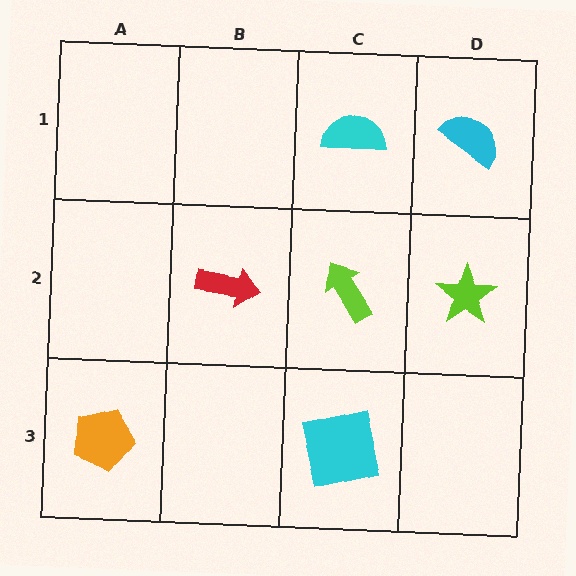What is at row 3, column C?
A cyan square.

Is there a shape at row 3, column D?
No, that cell is empty.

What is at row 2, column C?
A lime arrow.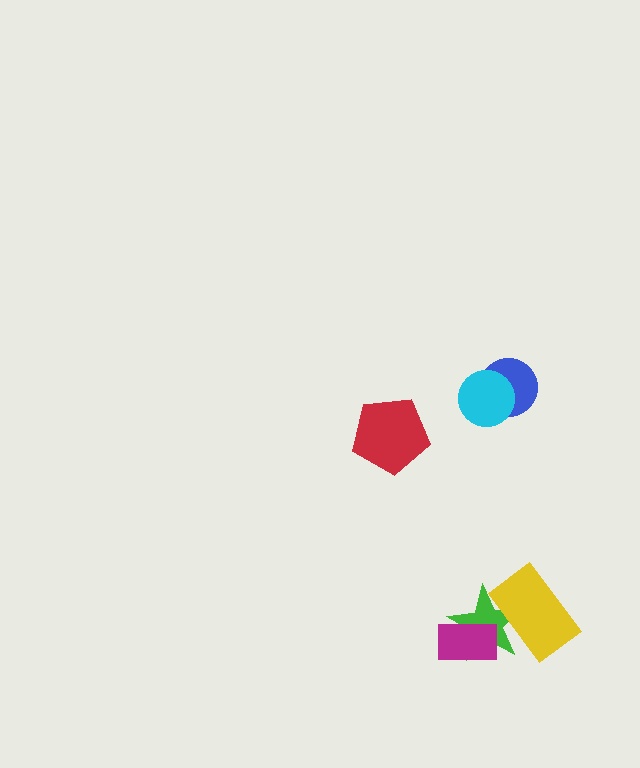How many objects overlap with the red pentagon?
0 objects overlap with the red pentagon.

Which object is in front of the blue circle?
The cyan circle is in front of the blue circle.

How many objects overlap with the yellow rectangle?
1 object overlaps with the yellow rectangle.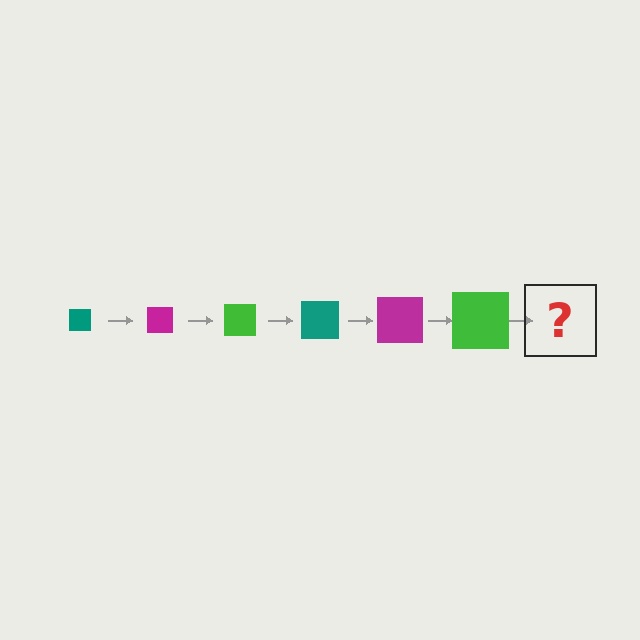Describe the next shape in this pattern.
It should be a teal square, larger than the previous one.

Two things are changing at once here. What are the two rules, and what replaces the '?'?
The two rules are that the square grows larger each step and the color cycles through teal, magenta, and green. The '?' should be a teal square, larger than the previous one.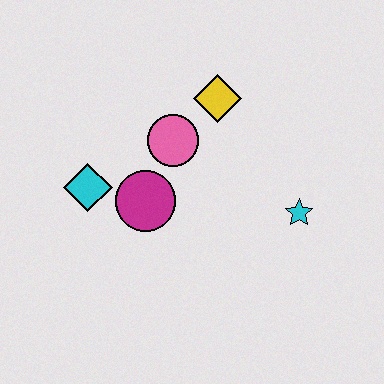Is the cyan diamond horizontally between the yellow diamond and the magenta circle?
No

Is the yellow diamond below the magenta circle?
No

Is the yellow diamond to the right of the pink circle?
Yes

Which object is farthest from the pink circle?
The cyan star is farthest from the pink circle.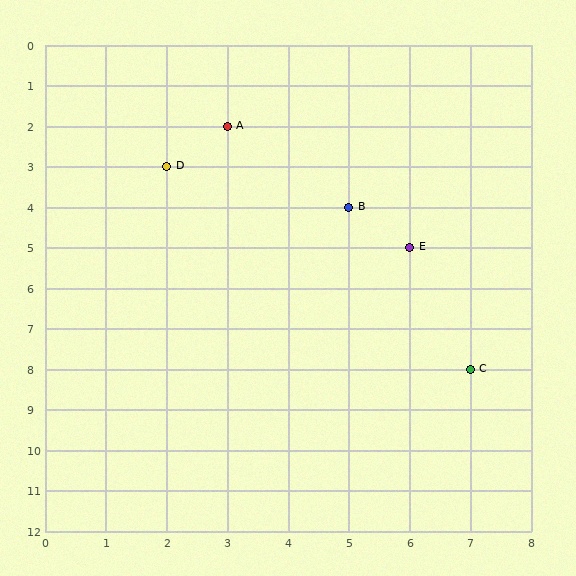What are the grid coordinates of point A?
Point A is at grid coordinates (3, 2).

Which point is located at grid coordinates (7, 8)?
Point C is at (7, 8).